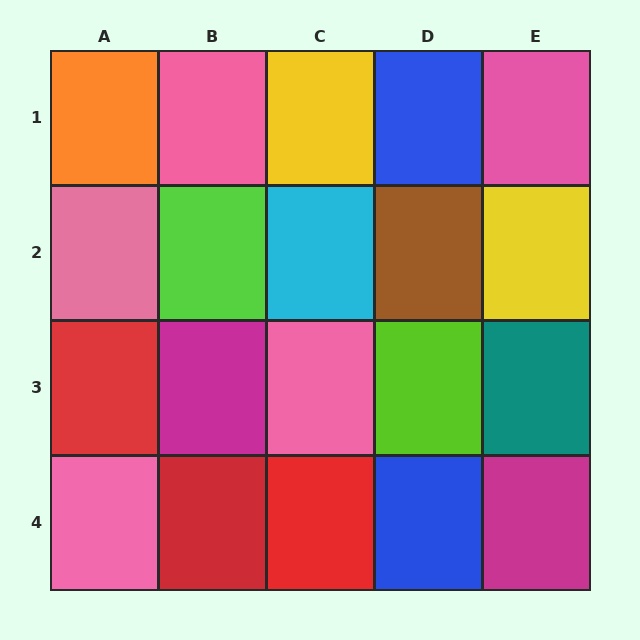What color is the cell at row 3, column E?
Teal.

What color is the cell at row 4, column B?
Red.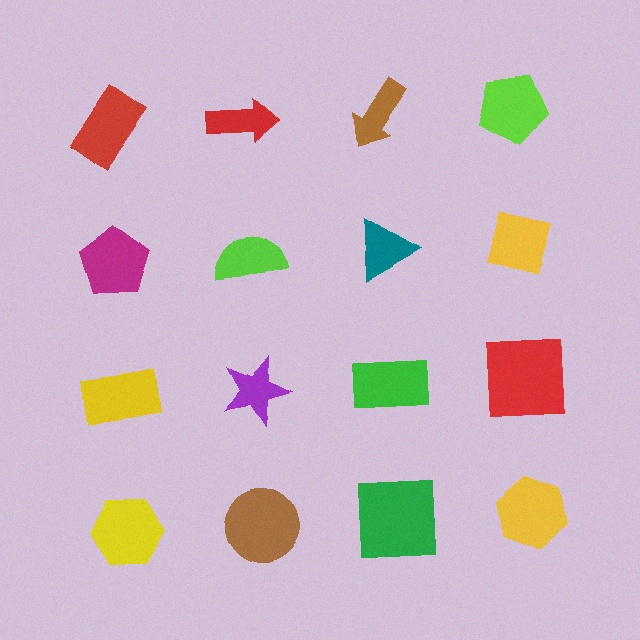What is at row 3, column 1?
A yellow rectangle.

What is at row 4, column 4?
A yellow hexagon.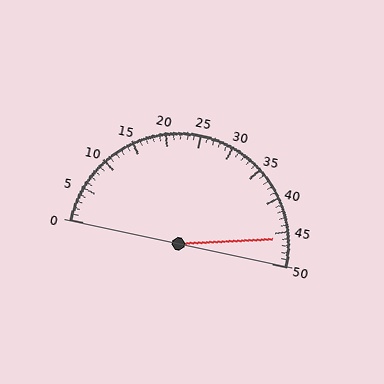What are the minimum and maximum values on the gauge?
The gauge ranges from 0 to 50.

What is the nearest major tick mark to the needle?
The nearest major tick mark is 45.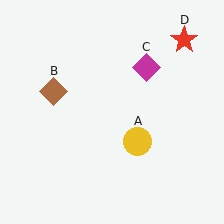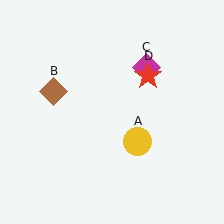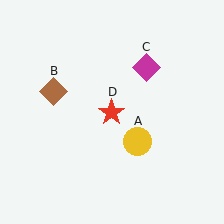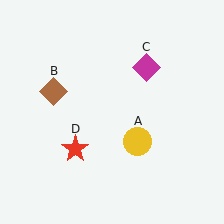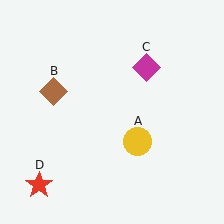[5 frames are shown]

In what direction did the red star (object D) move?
The red star (object D) moved down and to the left.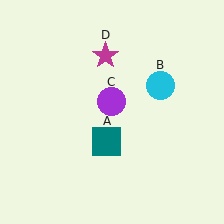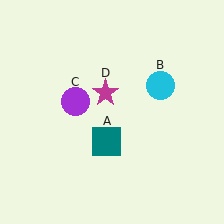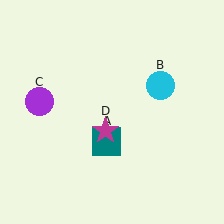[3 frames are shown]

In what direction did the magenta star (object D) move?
The magenta star (object D) moved down.